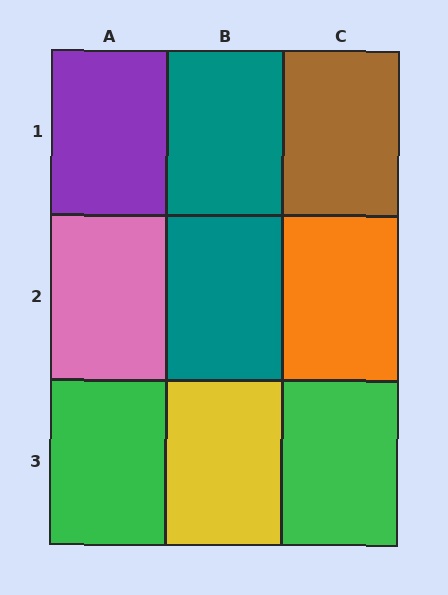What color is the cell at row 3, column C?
Green.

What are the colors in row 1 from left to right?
Purple, teal, brown.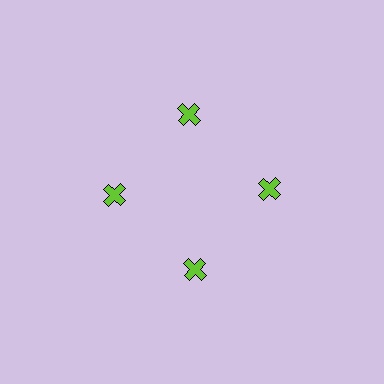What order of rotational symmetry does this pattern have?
This pattern has 4-fold rotational symmetry.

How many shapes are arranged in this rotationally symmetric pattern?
There are 4 shapes, arranged in 4 groups of 1.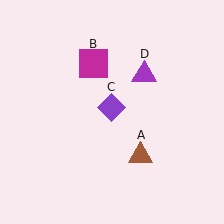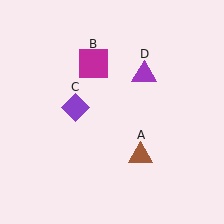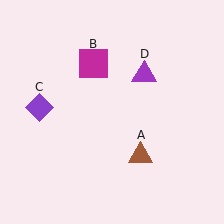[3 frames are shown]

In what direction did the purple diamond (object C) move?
The purple diamond (object C) moved left.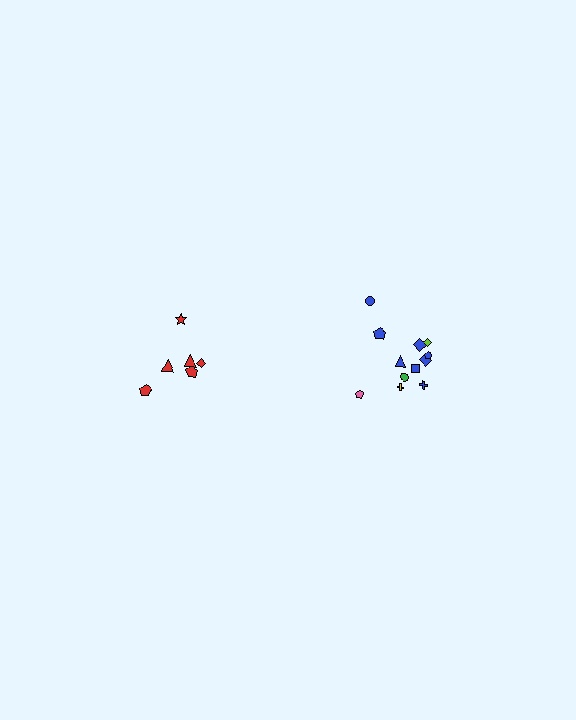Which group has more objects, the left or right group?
The right group.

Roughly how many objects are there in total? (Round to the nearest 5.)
Roughly 20 objects in total.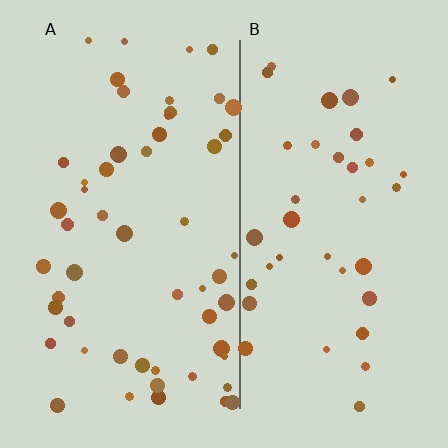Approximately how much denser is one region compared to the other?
Approximately 1.5× — region A over region B.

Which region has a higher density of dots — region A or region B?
A (the left).